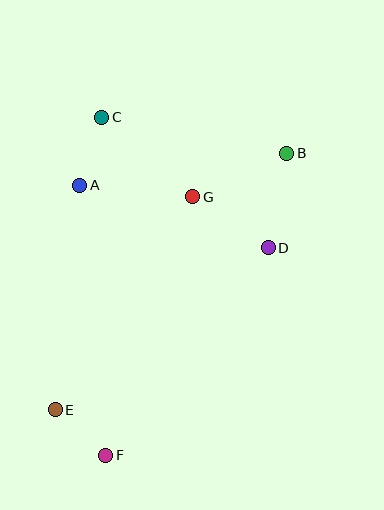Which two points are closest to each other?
Points E and F are closest to each other.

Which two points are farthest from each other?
Points B and F are farthest from each other.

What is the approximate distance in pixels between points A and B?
The distance between A and B is approximately 210 pixels.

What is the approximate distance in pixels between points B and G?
The distance between B and G is approximately 104 pixels.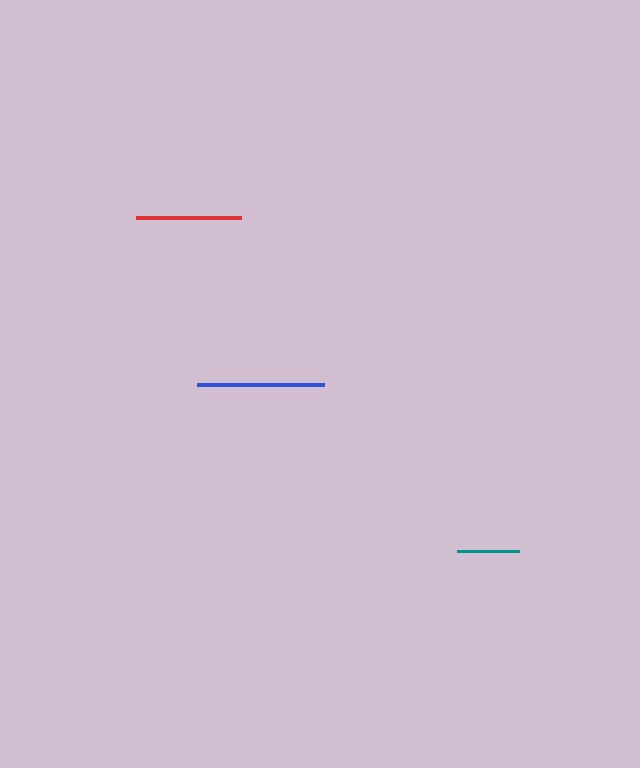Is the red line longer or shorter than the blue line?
The blue line is longer than the red line.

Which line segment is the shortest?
The teal line is the shortest at approximately 62 pixels.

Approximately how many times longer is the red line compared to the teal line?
The red line is approximately 1.7 times the length of the teal line.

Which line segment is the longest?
The blue line is the longest at approximately 127 pixels.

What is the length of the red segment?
The red segment is approximately 105 pixels long.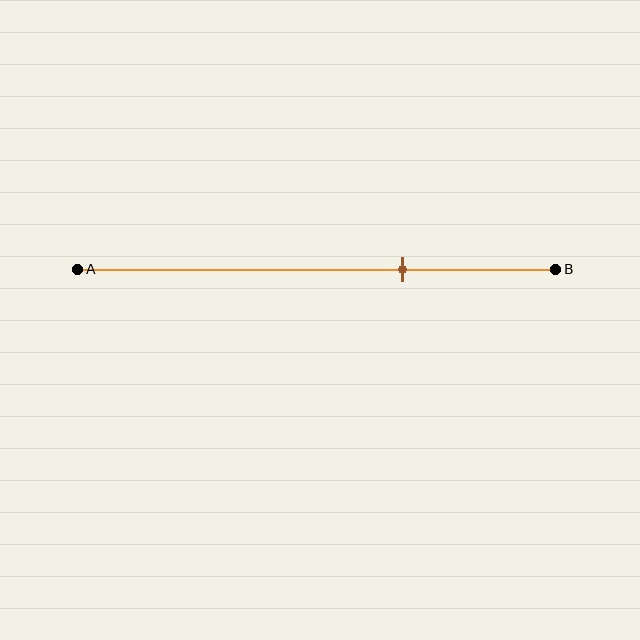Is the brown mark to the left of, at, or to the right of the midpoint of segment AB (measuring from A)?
The brown mark is to the right of the midpoint of segment AB.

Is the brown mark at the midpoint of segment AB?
No, the mark is at about 70% from A, not at the 50% midpoint.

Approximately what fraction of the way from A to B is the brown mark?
The brown mark is approximately 70% of the way from A to B.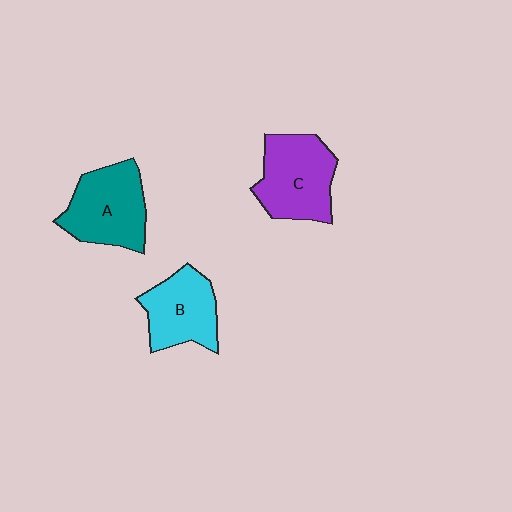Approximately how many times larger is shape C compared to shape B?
Approximately 1.2 times.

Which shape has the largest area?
Shape C (purple).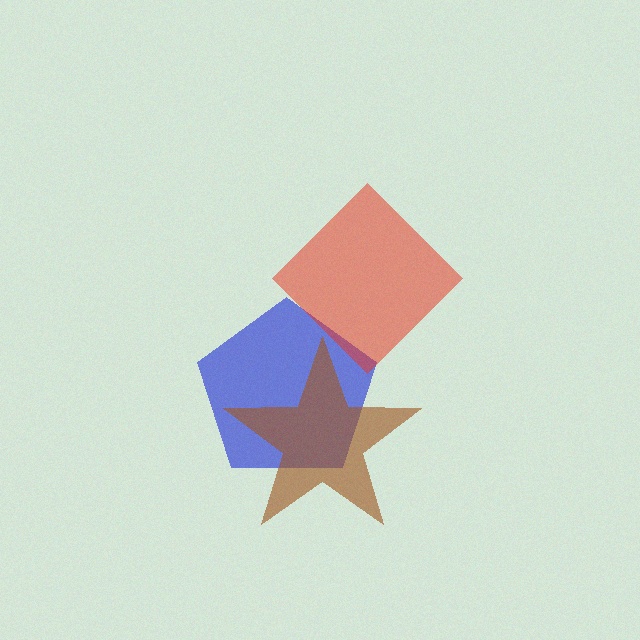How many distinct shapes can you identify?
There are 3 distinct shapes: a blue pentagon, a red diamond, a brown star.